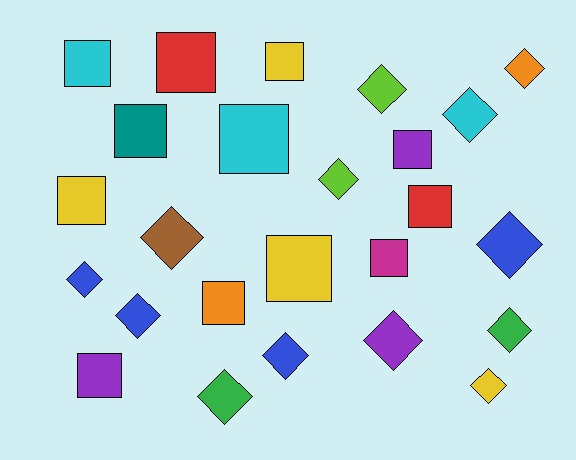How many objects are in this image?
There are 25 objects.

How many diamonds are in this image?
There are 13 diamonds.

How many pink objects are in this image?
There are no pink objects.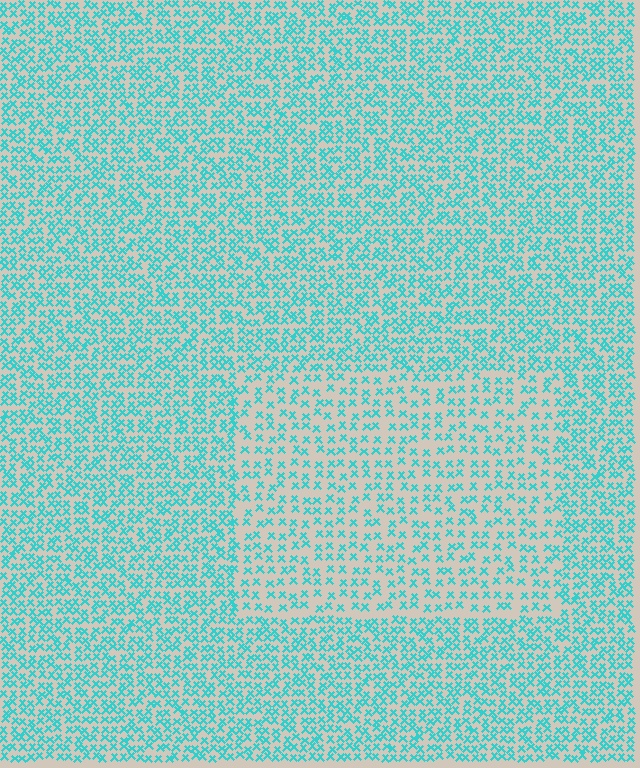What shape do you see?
I see a rectangle.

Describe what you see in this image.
The image contains small cyan elements arranged at two different densities. A rectangle-shaped region is visible where the elements are less densely packed than the surrounding area.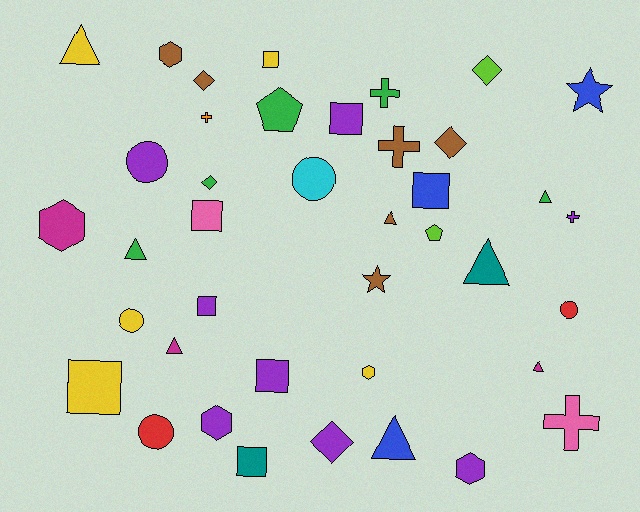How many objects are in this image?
There are 40 objects.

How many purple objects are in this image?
There are 8 purple objects.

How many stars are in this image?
There are 2 stars.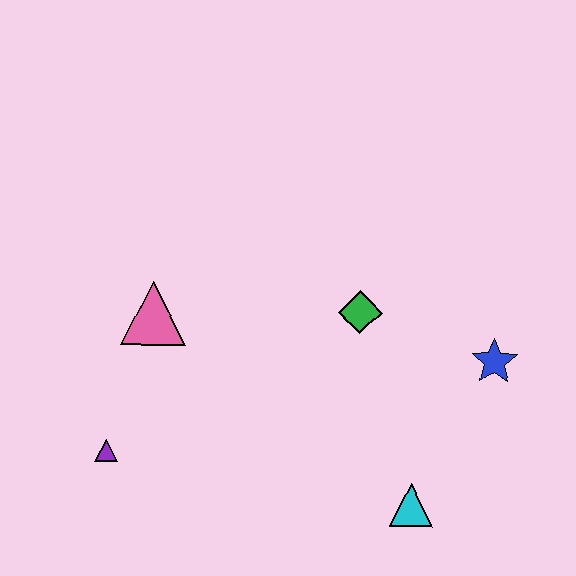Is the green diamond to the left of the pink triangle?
No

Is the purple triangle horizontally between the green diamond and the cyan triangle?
No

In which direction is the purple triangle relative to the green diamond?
The purple triangle is to the left of the green diamond.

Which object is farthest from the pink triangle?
The blue star is farthest from the pink triangle.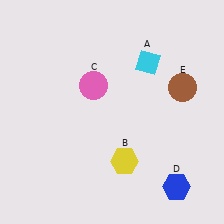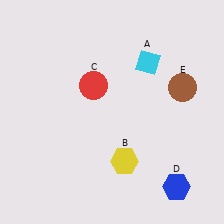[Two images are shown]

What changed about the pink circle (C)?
In Image 1, C is pink. In Image 2, it changed to red.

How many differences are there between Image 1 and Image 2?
There is 1 difference between the two images.